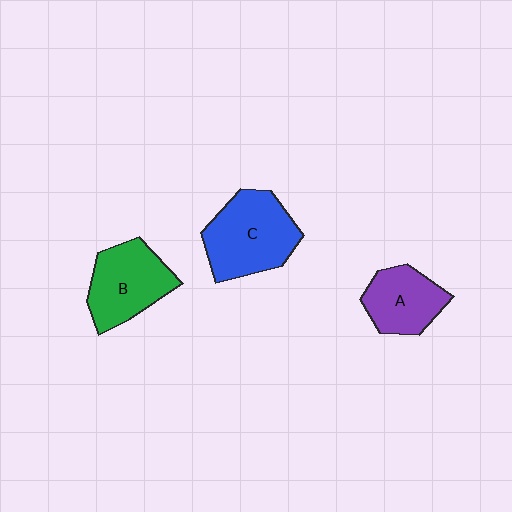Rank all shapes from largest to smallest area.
From largest to smallest: C (blue), B (green), A (purple).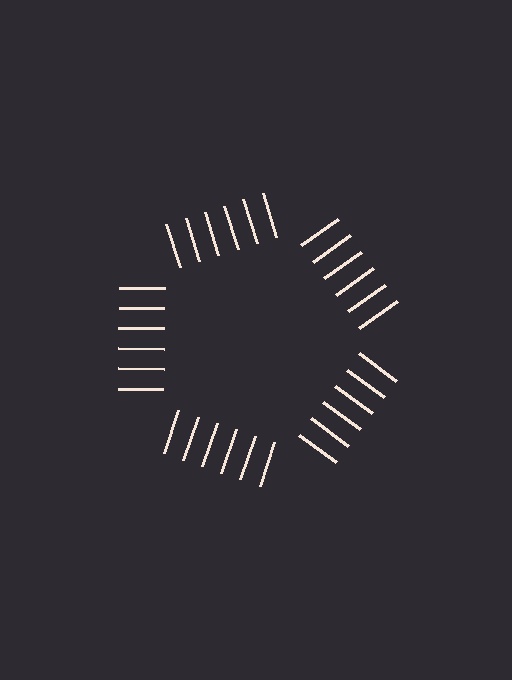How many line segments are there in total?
30 — 6 along each of the 5 edges.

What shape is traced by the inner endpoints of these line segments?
An illusory pentagon — the line segments terminate on its edges but no continuous stroke is drawn.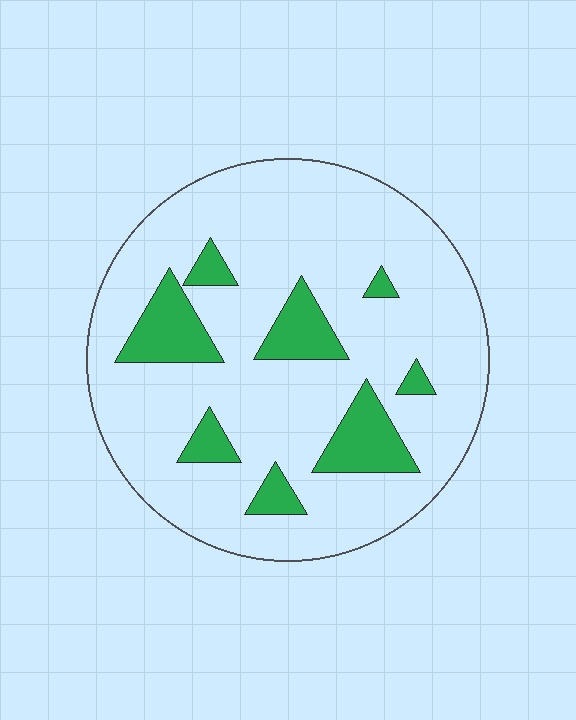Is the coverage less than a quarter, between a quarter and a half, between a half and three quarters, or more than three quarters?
Less than a quarter.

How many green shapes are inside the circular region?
8.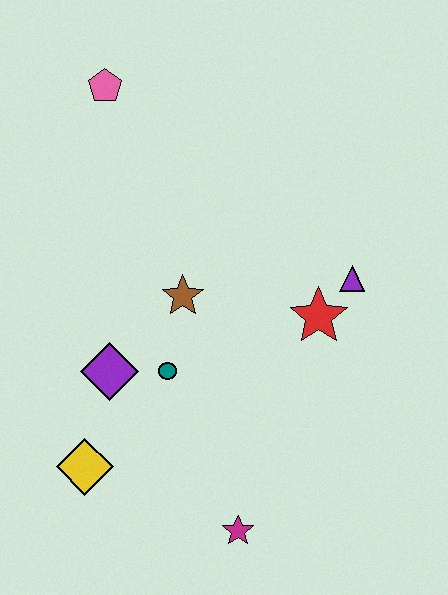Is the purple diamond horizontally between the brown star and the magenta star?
No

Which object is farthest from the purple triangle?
The yellow diamond is farthest from the purple triangle.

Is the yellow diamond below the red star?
Yes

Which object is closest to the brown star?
The teal circle is closest to the brown star.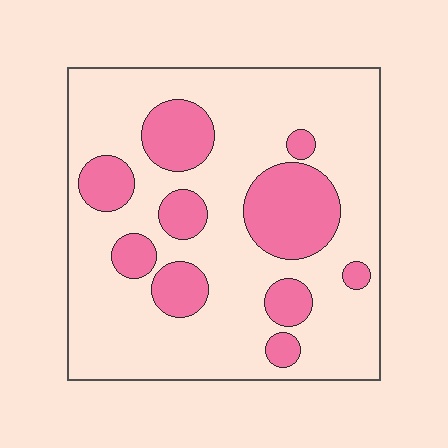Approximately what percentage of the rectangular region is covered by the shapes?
Approximately 25%.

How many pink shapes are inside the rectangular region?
10.